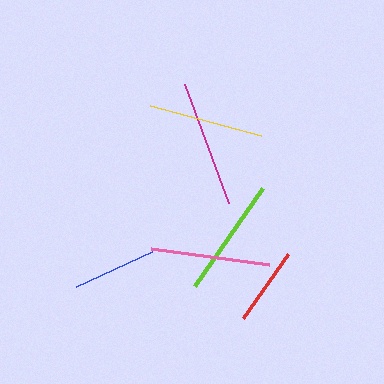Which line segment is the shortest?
The red line is the shortest at approximately 78 pixels.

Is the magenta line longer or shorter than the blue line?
The magenta line is longer than the blue line.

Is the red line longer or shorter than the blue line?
The blue line is longer than the red line.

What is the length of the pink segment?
The pink segment is approximately 119 pixels long.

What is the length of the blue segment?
The blue segment is approximately 84 pixels long.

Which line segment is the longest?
The magenta line is the longest at approximately 127 pixels.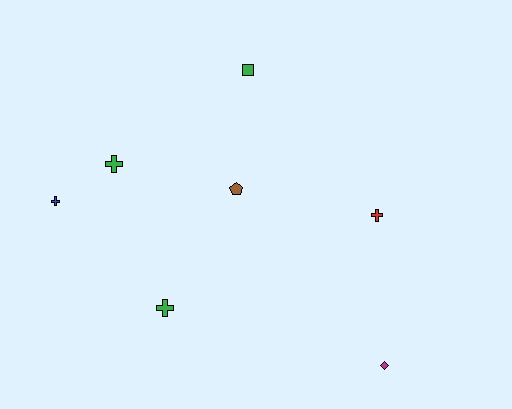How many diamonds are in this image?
There is 1 diamond.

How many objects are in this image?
There are 7 objects.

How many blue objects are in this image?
There is 1 blue object.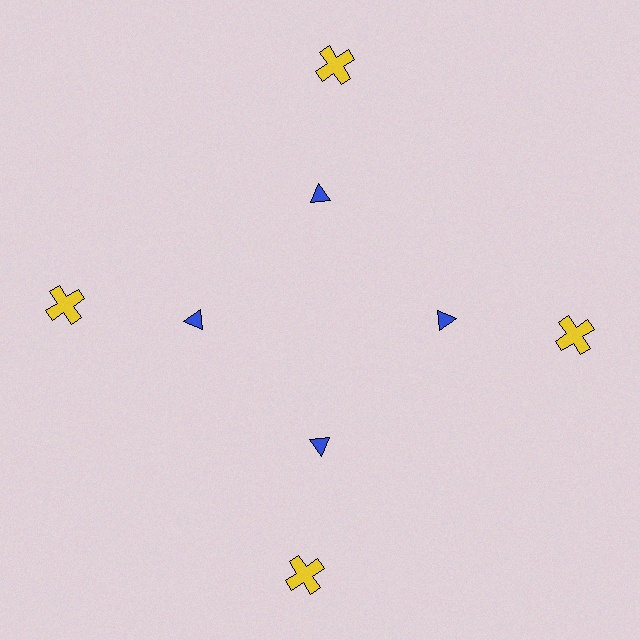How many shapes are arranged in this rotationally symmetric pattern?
There are 8 shapes, arranged in 4 groups of 2.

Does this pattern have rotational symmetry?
Yes, this pattern has 4-fold rotational symmetry. It looks the same after rotating 90 degrees around the center.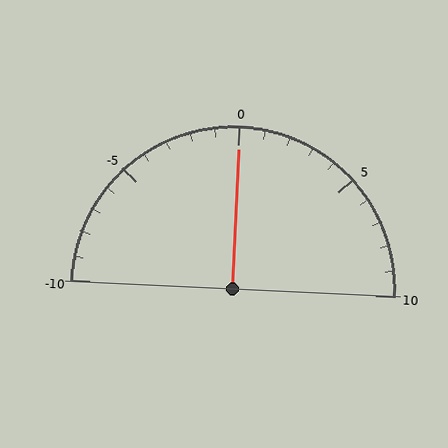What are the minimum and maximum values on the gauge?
The gauge ranges from -10 to 10.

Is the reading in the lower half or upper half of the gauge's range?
The reading is in the upper half of the range (-10 to 10).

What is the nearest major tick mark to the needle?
The nearest major tick mark is 0.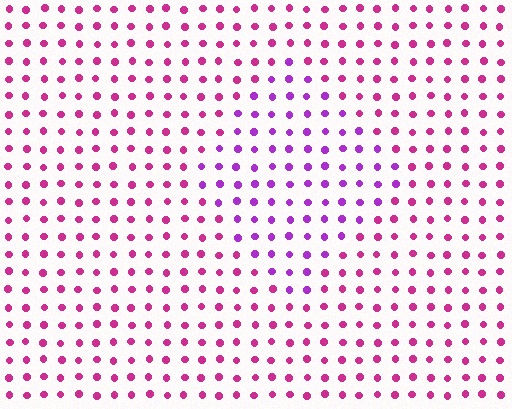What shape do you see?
I see a diamond.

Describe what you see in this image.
The image is filled with small magenta elements in a uniform arrangement. A diamond-shaped region is visible where the elements are tinted to a slightly different hue, forming a subtle color boundary.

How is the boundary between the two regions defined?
The boundary is defined purely by a slight shift in hue (about 35 degrees). Spacing, size, and orientation are identical on both sides.